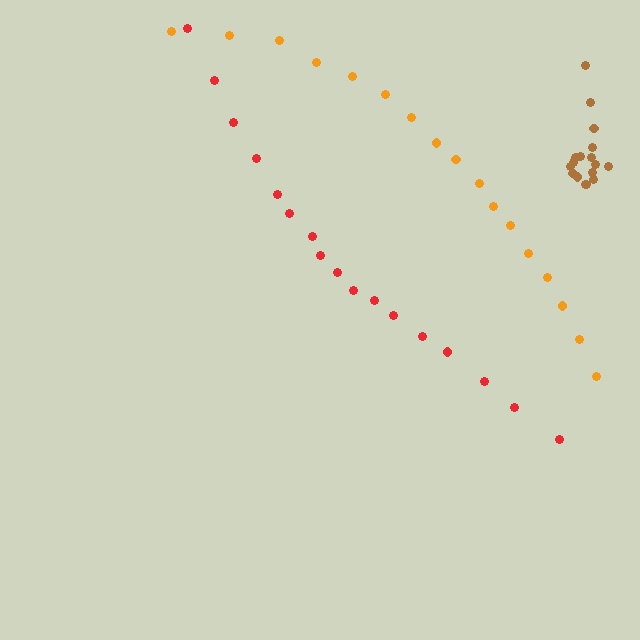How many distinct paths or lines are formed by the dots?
There are 3 distinct paths.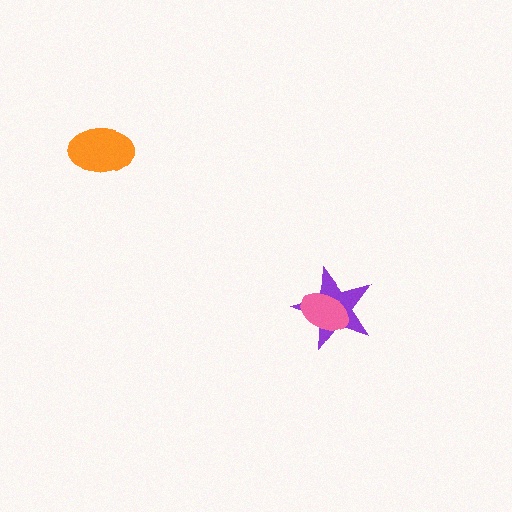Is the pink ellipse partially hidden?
No, no other shape covers it.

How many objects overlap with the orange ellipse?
0 objects overlap with the orange ellipse.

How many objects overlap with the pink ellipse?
1 object overlaps with the pink ellipse.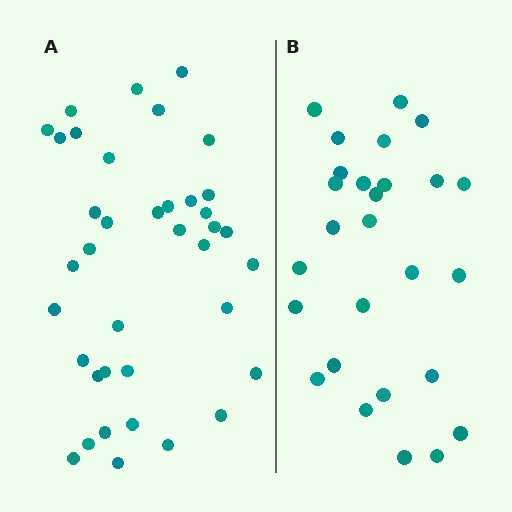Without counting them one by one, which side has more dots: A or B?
Region A (the left region) has more dots.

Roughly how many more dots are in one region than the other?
Region A has roughly 12 or so more dots than region B.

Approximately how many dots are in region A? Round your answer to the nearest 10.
About 40 dots. (The exact count is 38, which rounds to 40.)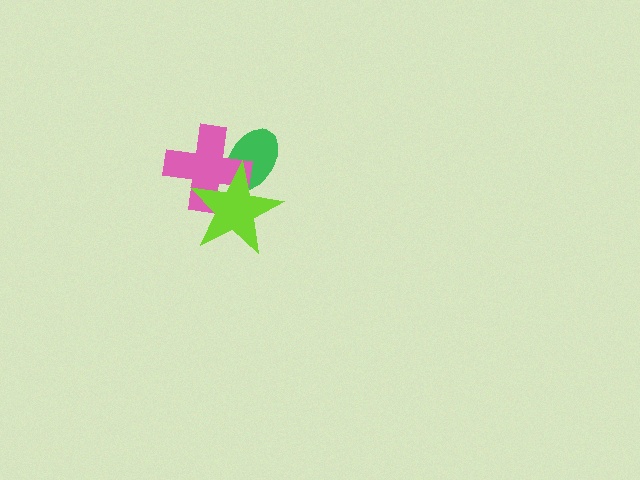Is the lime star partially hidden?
No, no other shape covers it.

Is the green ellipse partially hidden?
Yes, it is partially covered by another shape.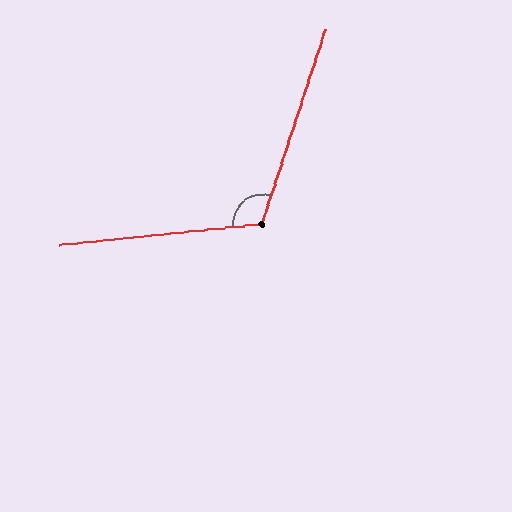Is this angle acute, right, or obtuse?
It is obtuse.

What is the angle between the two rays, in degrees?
Approximately 114 degrees.